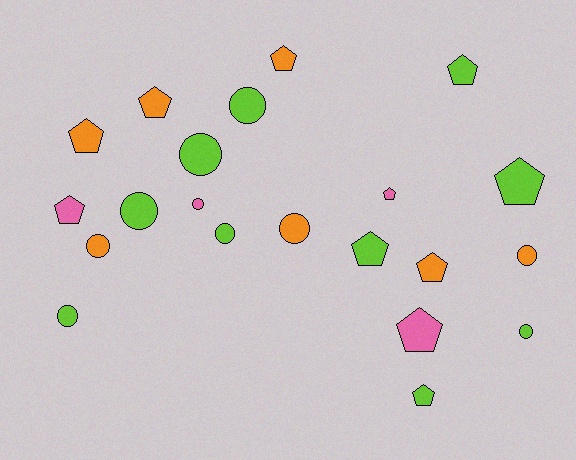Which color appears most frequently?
Lime, with 10 objects.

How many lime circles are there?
There are 6 lime circles.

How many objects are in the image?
There are 21 objects.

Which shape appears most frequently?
Pentagon, with 11 objects.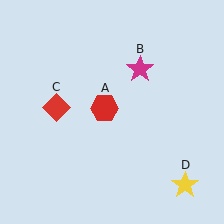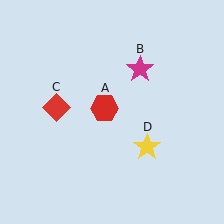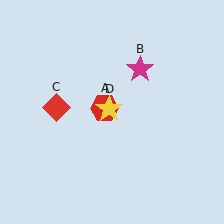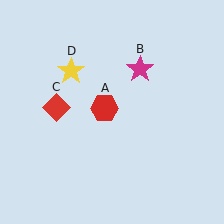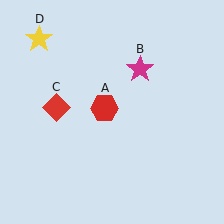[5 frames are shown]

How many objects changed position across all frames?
1 object changed position: yellow star (object D).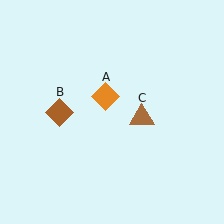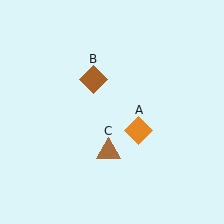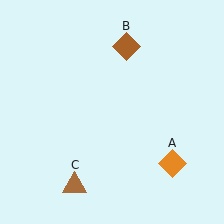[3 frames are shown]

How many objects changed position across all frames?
3 objects changed position: orange diamond (object A), brown diamond (object B), brown triangle (object C).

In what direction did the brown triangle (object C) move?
The brown triangle (object C) moved down and to the left.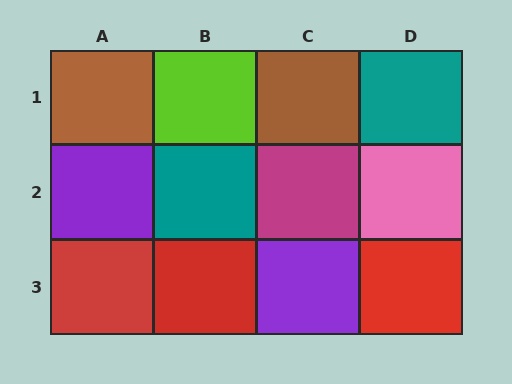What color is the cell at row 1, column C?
Brown.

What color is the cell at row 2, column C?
Magenta.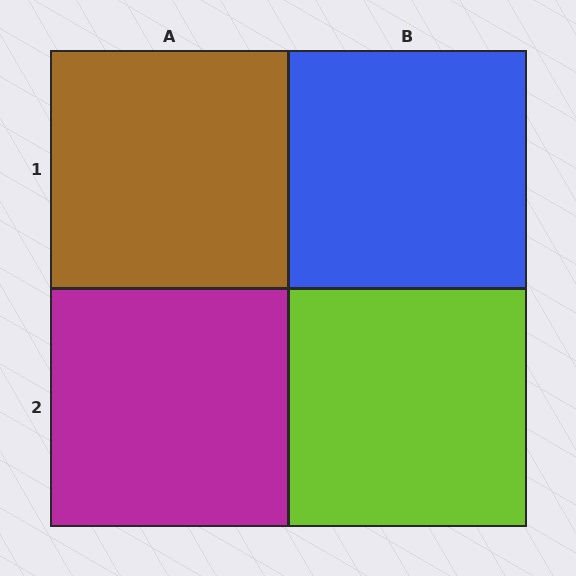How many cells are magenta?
1 cell is magenta.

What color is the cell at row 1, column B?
Blue.